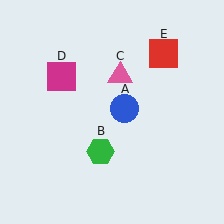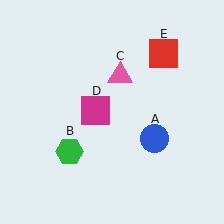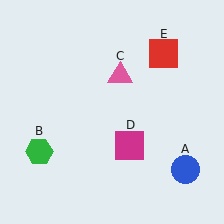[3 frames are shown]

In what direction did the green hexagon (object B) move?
The green hexagon (object B) moved left.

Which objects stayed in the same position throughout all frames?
Pink triangle (object C) and red square (object E) remained stationary.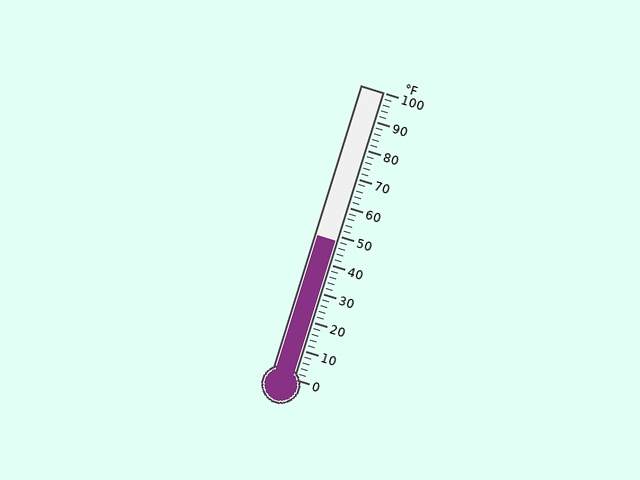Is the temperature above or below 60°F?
The temperature is below 60°F.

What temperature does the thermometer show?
The thermometer shows approximately 48°F.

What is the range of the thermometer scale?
The thermometer scale ranges from 0°F to 100°F.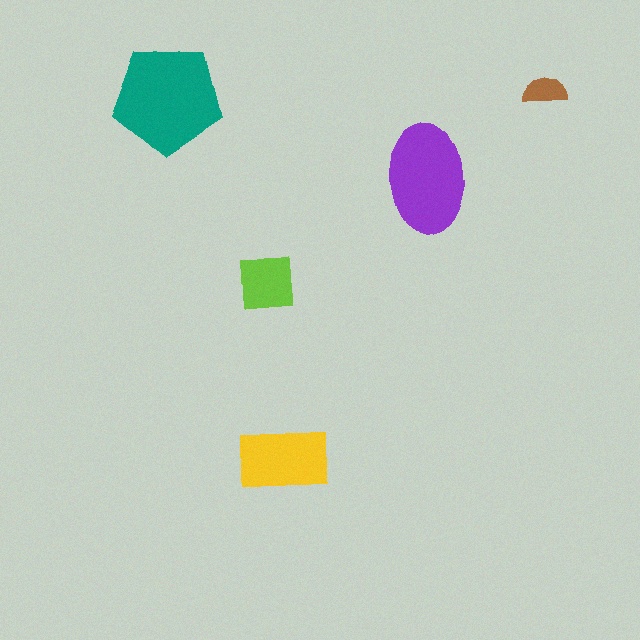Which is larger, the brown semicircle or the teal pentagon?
The teal pentagon.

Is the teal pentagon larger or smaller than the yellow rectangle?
Larger.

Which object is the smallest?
The brown semicircle.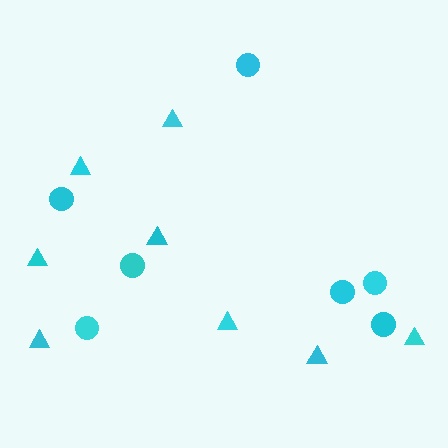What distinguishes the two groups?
There are 2 groups: one group of triangles (8) and one group of circles (7).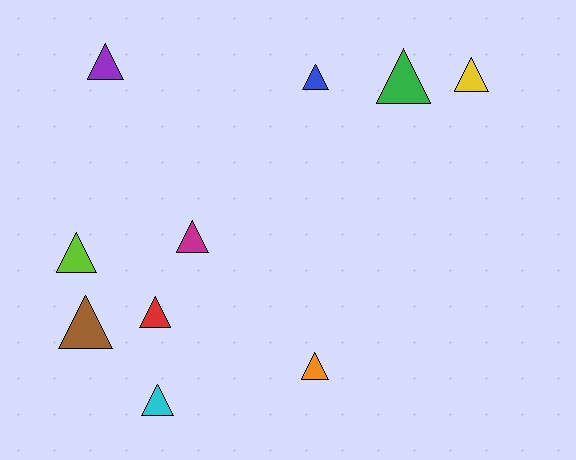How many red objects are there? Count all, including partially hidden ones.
There is 1 red object.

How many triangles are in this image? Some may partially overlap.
There are 10 triangles.